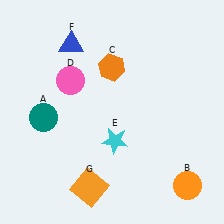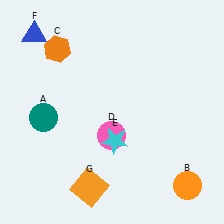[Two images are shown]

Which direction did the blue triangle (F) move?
The blue triangle (F) moved left.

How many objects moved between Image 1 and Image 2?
3 objects moved between the two images.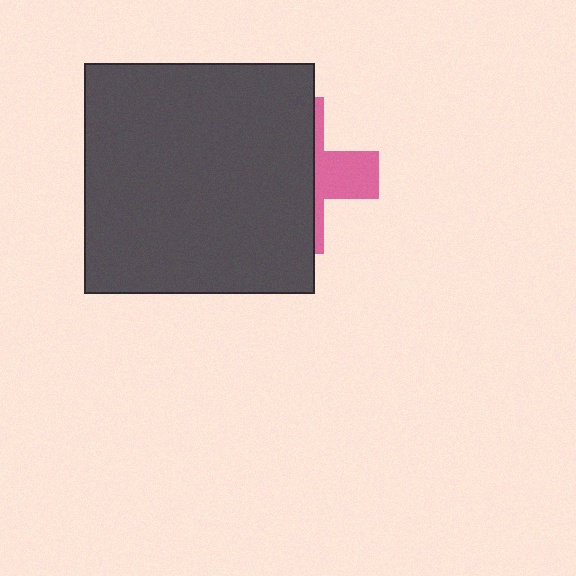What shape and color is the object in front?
The object in front is a dark gray square.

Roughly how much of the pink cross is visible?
A small part of it is visible (roughly 31%).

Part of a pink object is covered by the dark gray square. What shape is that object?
It is a cross.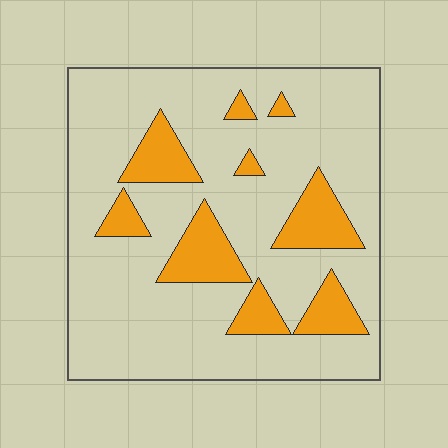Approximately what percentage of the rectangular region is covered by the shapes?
Approximately 20%.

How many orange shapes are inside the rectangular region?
9.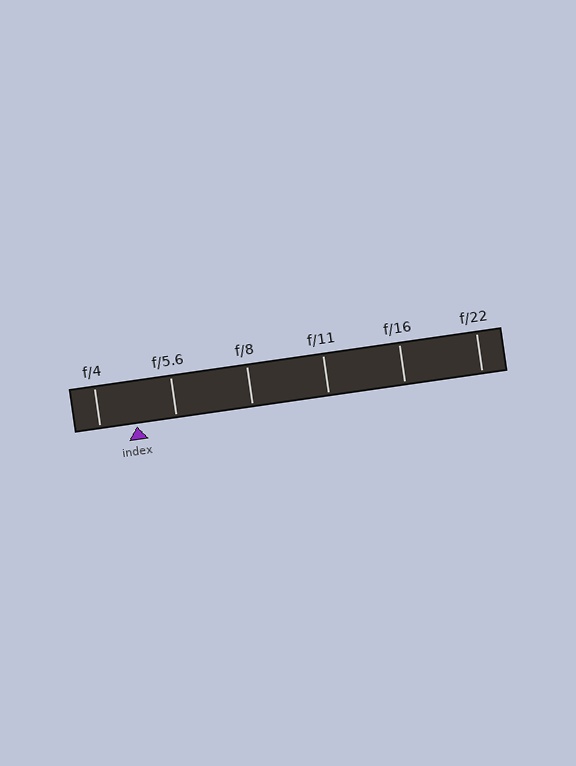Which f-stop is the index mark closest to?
The index mark is closest to f/4.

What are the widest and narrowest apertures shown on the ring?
The widest aperture shown is f/4 and the narrowest is f/22.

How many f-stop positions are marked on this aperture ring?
There are 6 f-stop positions marked.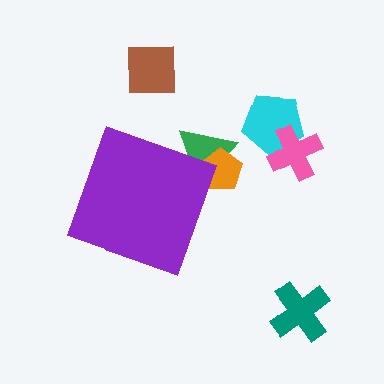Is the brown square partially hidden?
No, the brown square is fully visible.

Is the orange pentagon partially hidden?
Yes, the orange pentagon is partially hidden behind the purple diamond.